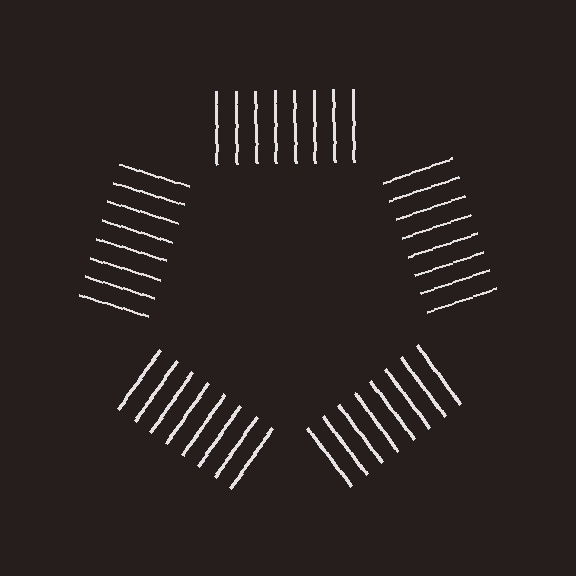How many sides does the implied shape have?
5 sides — the line-ends trace a pentagon.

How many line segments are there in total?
40 — 8 along each of the 5 edges.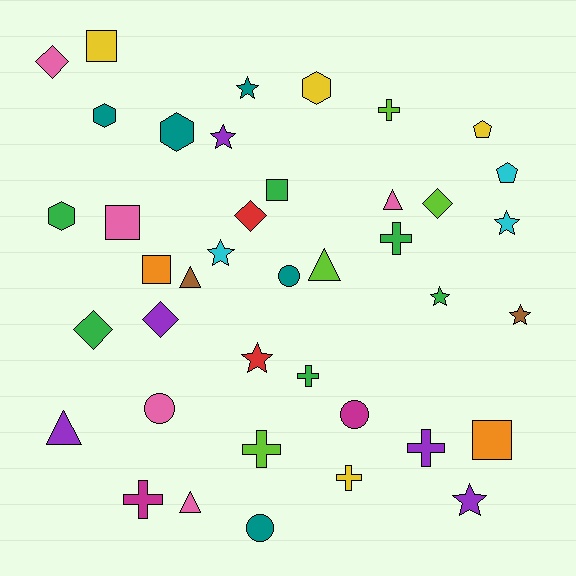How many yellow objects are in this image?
There are 4 yellow objects.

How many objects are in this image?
There are 40 objects.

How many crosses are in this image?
There are 7 crosses.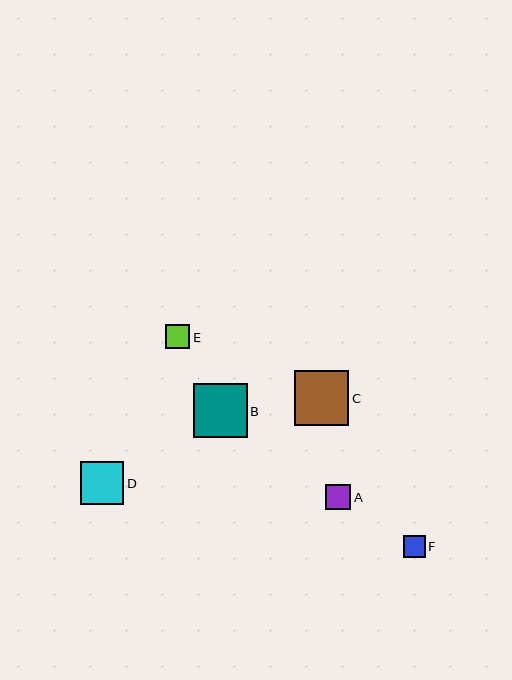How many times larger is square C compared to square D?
Square C is approximately 1.3 times the size of square D.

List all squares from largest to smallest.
From largest to smallest: C, B, D, A, E, F.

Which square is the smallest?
Square F is the smallest with a size of approximately 21 pixels.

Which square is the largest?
Square C is the largest with a size of approximately 55 pixels.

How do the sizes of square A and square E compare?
Square A and square E are approximately the same size.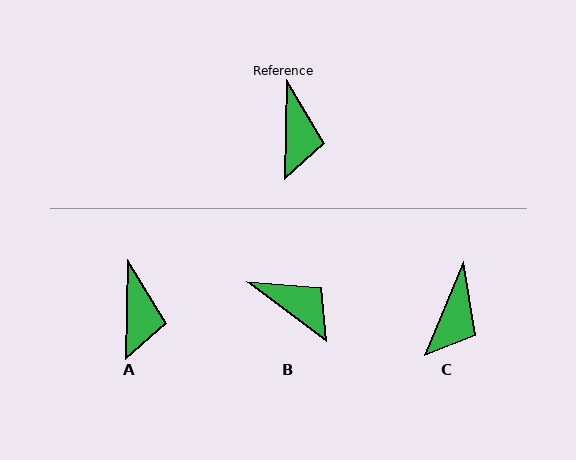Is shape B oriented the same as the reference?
No, it is off by about 54 degrees.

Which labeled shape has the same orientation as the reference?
A.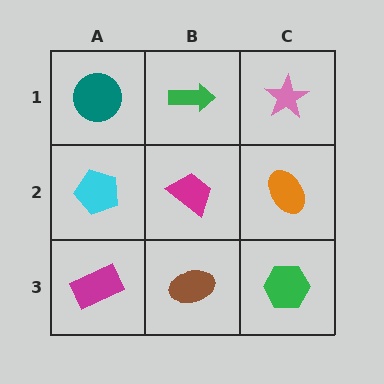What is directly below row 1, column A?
A cyan pentagon.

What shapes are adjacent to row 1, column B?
A magenta trapezoid (row 2, column B), a teal circle (row 1, column A), a pink star (row 1, column C).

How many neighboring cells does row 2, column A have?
3.